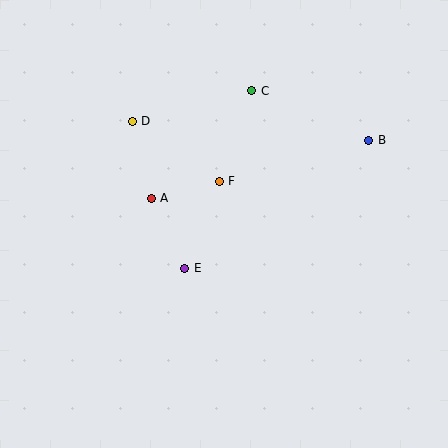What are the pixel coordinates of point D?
Point D is at (132, 121).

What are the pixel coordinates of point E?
Point E is at (185, 268).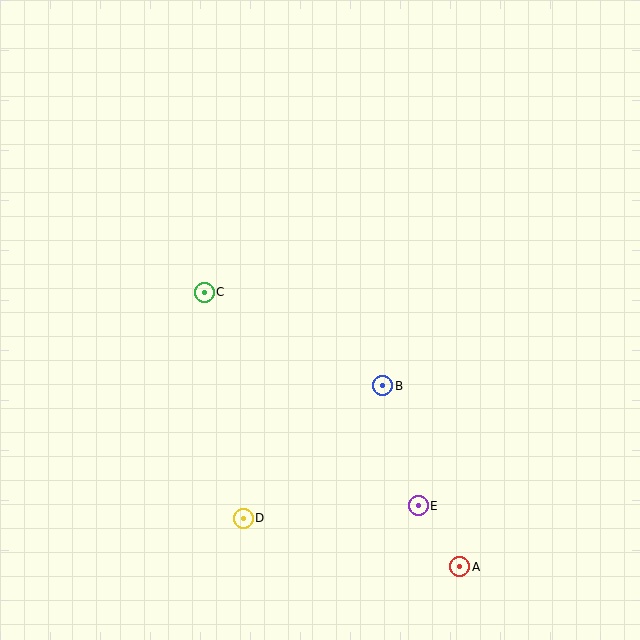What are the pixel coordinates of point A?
Point A is at (460, 567).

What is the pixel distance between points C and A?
The distance between C and A is 375 pixels.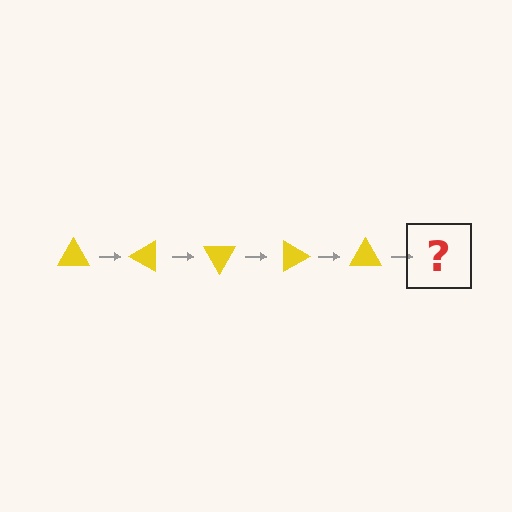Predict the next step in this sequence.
The next step is a yellow triangle rotated 150 degrees.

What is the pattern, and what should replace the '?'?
The pattern is that the triangle rotates 30 degrees each step. The '?' should be a yellow triangle rotated 150 degrees.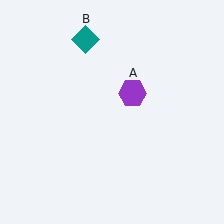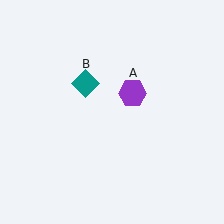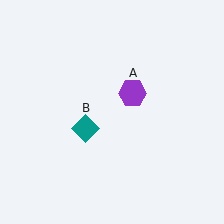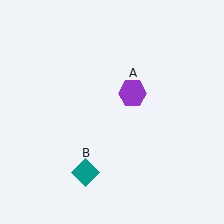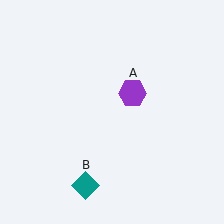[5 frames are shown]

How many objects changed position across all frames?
1 object changed position: teal diamond (object B).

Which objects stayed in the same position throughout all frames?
Purple hexagon (object A) remained stationary.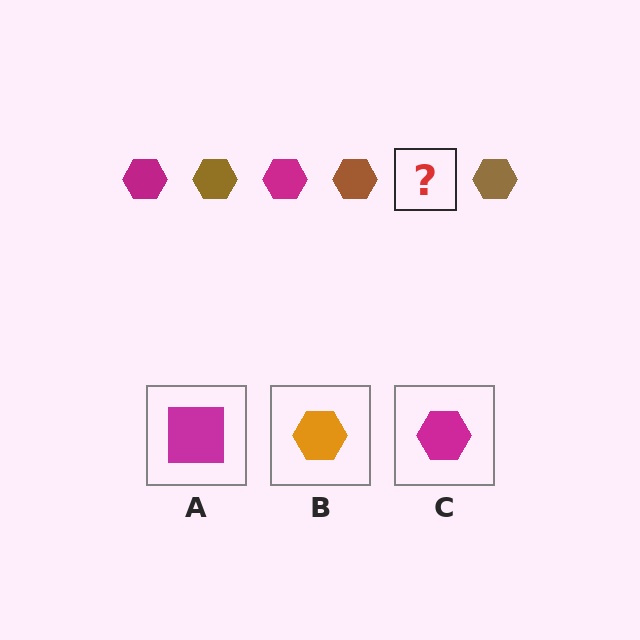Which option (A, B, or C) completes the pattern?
C.